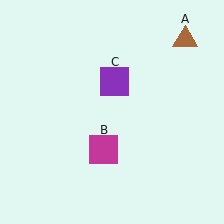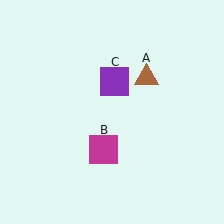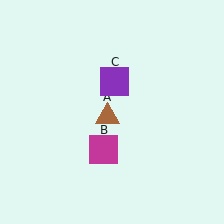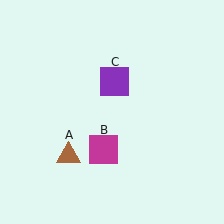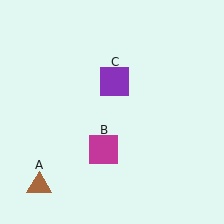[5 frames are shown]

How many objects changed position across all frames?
1 object changed position: brown triangle (object A).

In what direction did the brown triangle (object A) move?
The brown triangle (object A) moved down and to the left.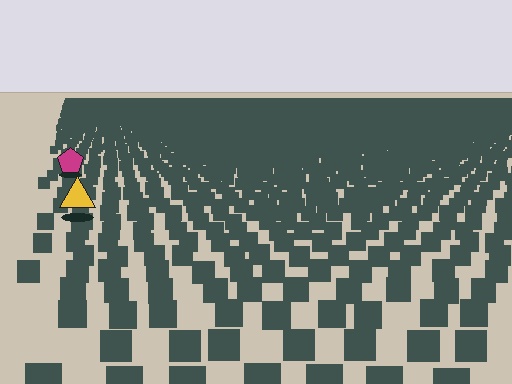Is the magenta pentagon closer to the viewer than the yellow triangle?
No. The yellow triangle is closer — you can tell from the texture gradient: the ground texture is coarser near it.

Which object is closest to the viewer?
The yellow triangle is closest. The texture marks near it are larger and more spread out.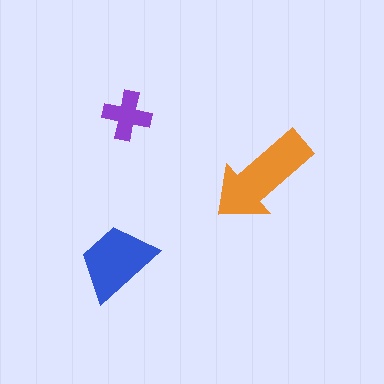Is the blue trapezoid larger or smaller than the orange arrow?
Smaller.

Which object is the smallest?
The purple cross.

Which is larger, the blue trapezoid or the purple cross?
The blue trapezoid.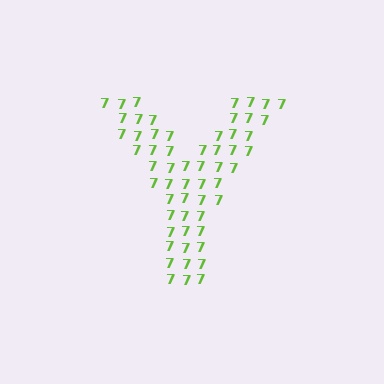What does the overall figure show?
The overall figure shows the letter Y.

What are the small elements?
The small elements are digit 7's.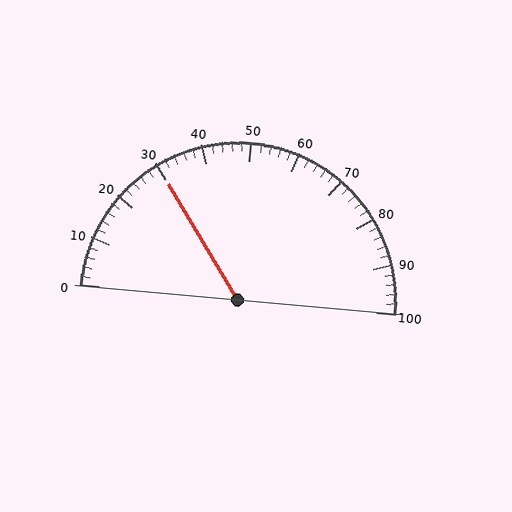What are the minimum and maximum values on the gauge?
The gauge ranges from 0 to 100.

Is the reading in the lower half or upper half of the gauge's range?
The reading is in the lower half of the range (0 to 100).